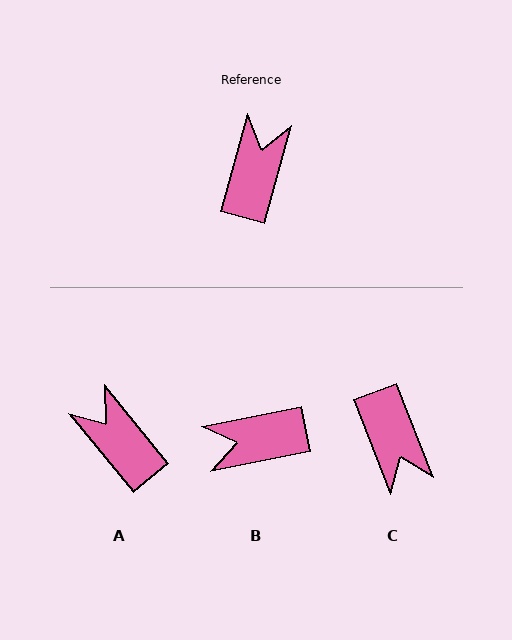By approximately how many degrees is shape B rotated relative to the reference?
Approximately 117 degrees counter-clockwise.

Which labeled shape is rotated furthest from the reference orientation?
C, about 143 degrees away.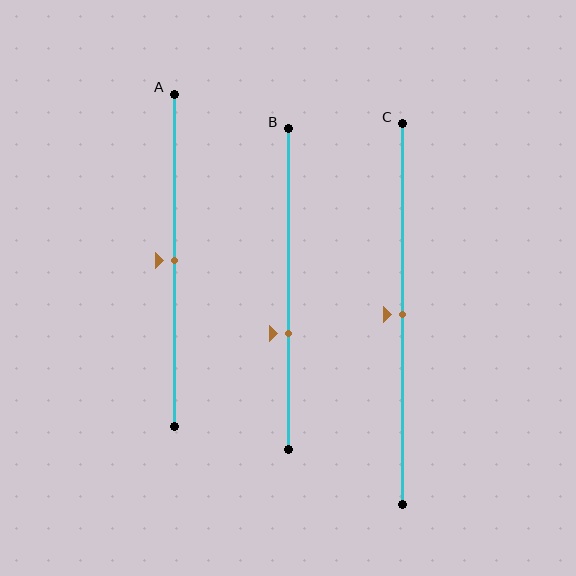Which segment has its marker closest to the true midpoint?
Segment A has its marker closest to the true midpoint.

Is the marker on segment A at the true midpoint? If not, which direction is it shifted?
Yes, the marker on segment A is at the true midpoint.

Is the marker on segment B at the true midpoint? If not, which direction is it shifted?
No, the marker on segment B is shifted downward by about 14% of the segment length.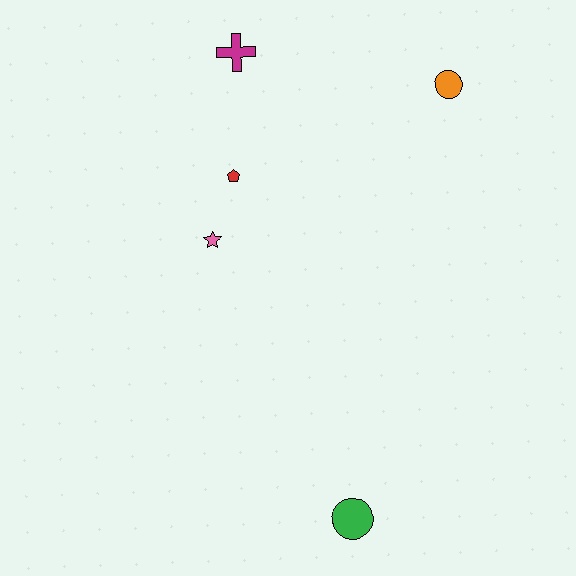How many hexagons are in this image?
There are no hexagons.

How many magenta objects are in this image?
There is 1 magenta object.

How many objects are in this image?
There are 5 objects.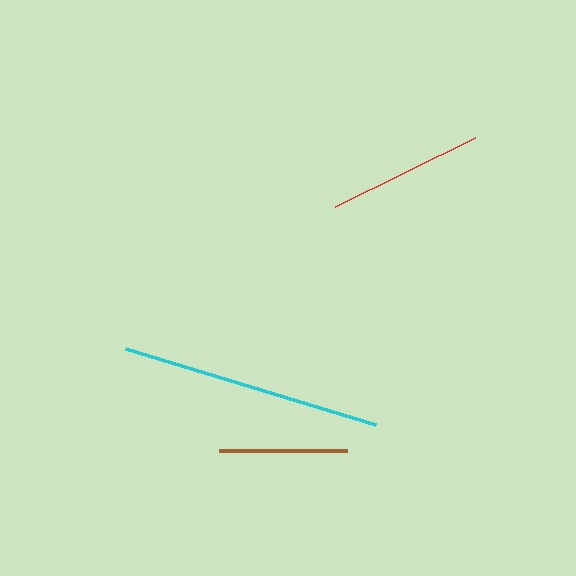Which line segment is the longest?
The cyan line is the longest at approximately 262 pixels.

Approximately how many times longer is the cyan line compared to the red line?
The cyan line is approximately 1.7 times the length of the red line.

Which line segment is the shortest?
The brown line is the shortest at approximately 128 pixels.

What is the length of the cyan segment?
The cyan segment is approximately 262 pixels long.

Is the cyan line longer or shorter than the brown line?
The cyan line is longer than the brown line.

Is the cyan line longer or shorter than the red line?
The cyan line is longer than the red line.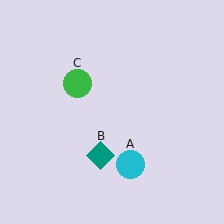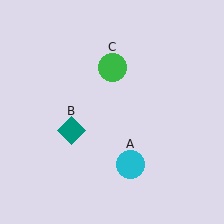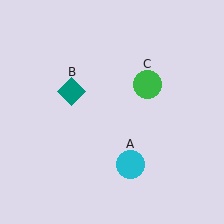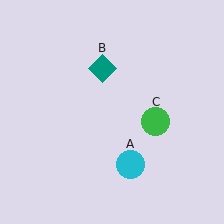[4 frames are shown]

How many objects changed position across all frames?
2 objects changed position: teal diamond (object B), green circle (object C).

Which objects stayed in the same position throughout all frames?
Cyan circle (object A) remained stationary.